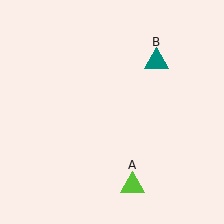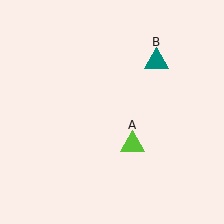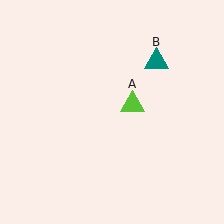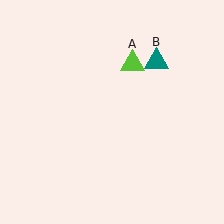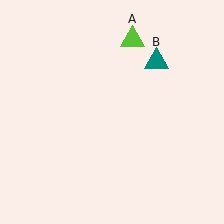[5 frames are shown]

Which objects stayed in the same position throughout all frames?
Teal triangle (object B) remained stationary.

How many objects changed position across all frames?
1 object changed position: lime triangle (object A).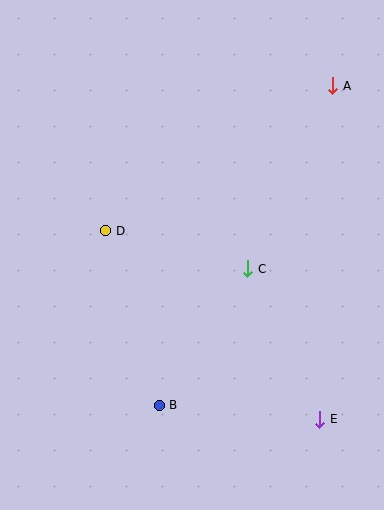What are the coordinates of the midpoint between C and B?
The midpoint between C and B is at (203, 337).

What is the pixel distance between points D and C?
The distance between D and C is 147 pixels.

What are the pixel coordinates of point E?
Point E is at (320, 419).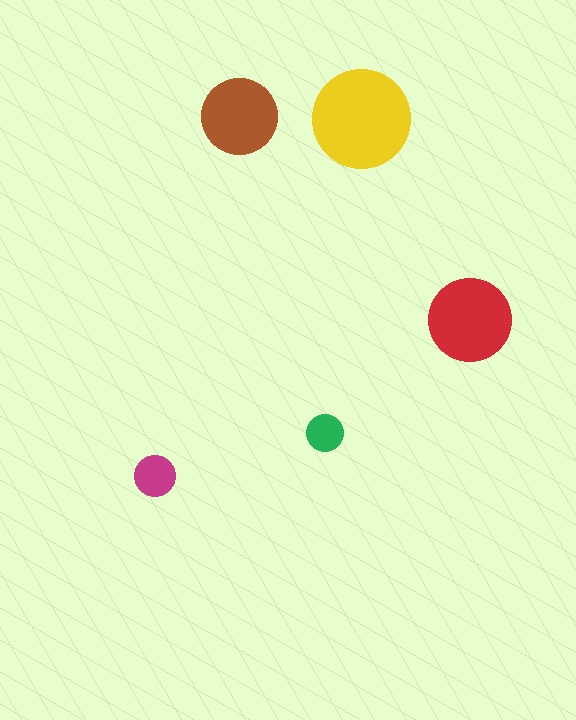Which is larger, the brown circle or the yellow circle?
The yellow one.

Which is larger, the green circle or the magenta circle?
The magenta one.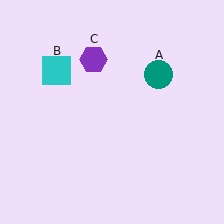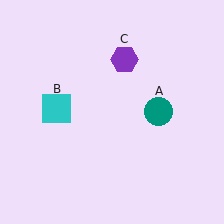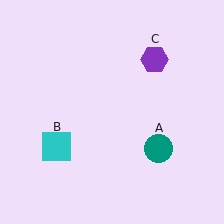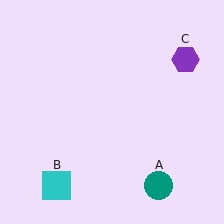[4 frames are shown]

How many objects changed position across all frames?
3 objects changed position: teal circle (object A), cyan square (object B), purple hexagon (object C).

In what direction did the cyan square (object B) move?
The cyan square (object B) moved down.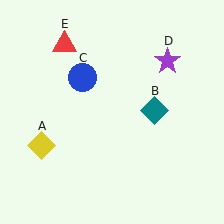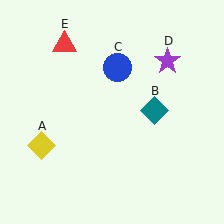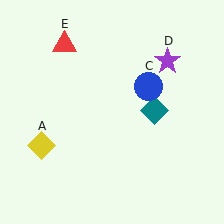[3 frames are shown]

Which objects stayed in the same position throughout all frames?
Yellow diamond (object A) and teal diamond (object B) and purple star (object D) and red triangle (object E) remained stationary.